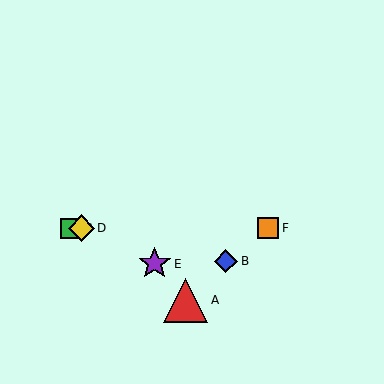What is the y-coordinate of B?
Object B is at y≈261.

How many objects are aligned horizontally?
3 objects (C, D, F) are aligned horizontally.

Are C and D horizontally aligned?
Yes, both are at y≈228.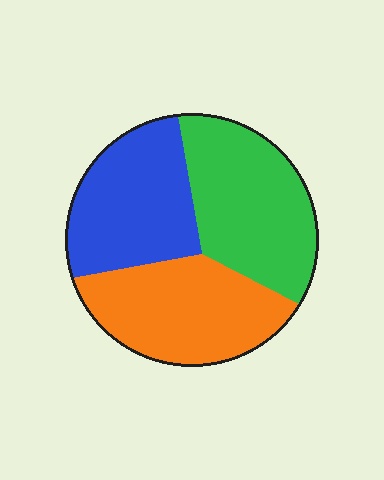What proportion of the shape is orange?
Orange covers 34% of the shape.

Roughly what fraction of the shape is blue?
Blue covers 31% of the shape.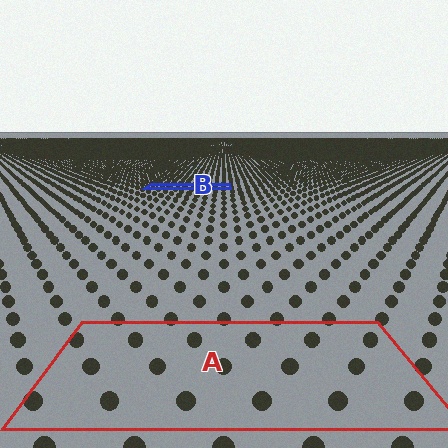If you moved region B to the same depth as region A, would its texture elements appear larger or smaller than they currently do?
They would appear larger. At a closer depth, the same texture elements are projected at a bigger on-screen size.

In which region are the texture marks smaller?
The texture marks are smaller in region B, because it is farther away.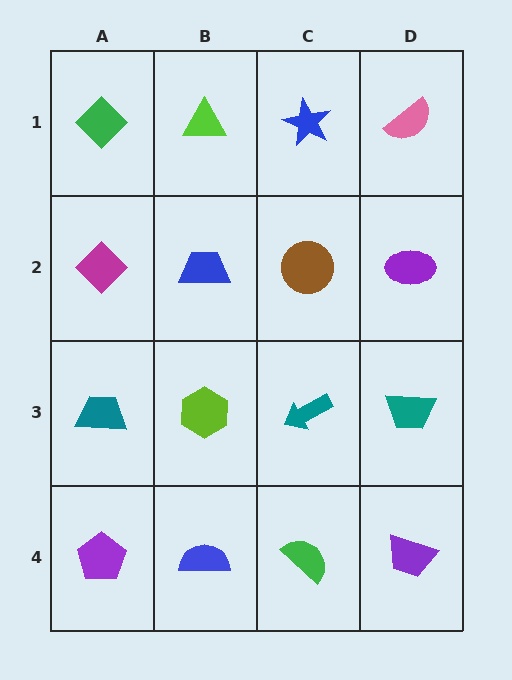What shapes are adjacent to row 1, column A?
A magenta diamond (row 2, column A), a lime triangle (row 1, column B).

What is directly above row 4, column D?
A teal trapezoid.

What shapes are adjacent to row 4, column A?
A teal trapezoid (row 3, column A), a blue semicircle (row 4, column B).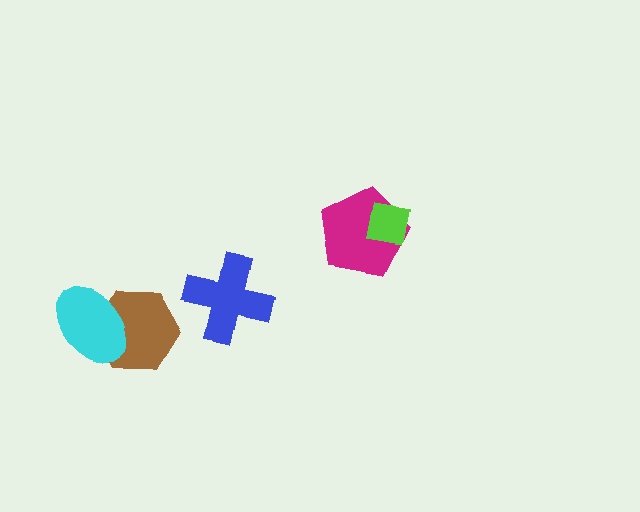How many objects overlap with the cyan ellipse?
1 object overlaps with the cyan ellipse.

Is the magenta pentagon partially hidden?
Yes, it is partially covered by another shape.